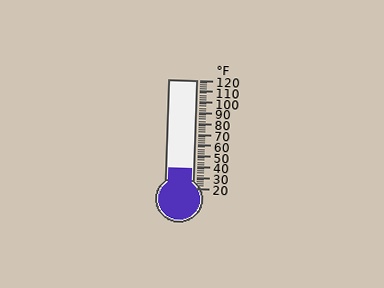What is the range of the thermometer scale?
The thermometer scale ranges from 20°F to 120°F.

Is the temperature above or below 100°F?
The temperature is below 100°F.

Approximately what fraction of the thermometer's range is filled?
The thermometer is filled to approximately 20% of its range.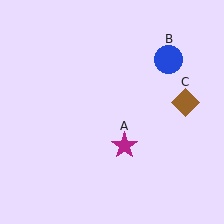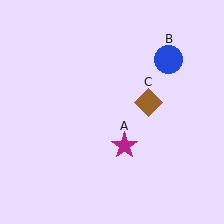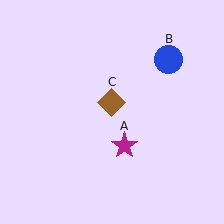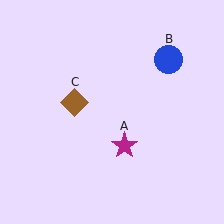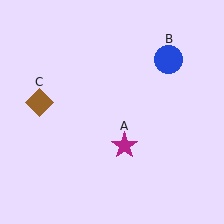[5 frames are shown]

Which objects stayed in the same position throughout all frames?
Magenta star (object A) and blue circle (object B) remained stationary.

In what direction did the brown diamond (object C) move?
The brown diamond (object C) moved left.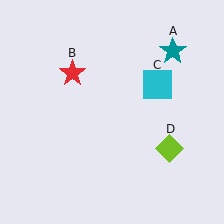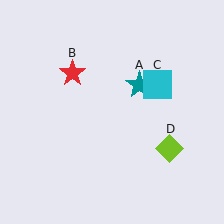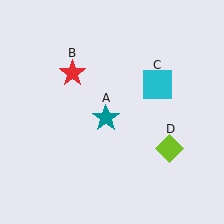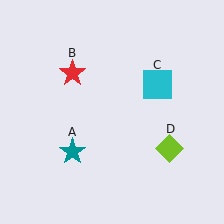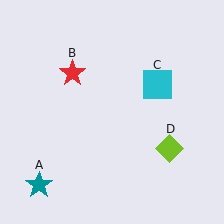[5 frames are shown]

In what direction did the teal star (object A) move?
The teal star (object A) moved down and to the left.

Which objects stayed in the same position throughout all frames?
Red star (object B) and cyan square (object C) and lime diamond (object D) remained stationary.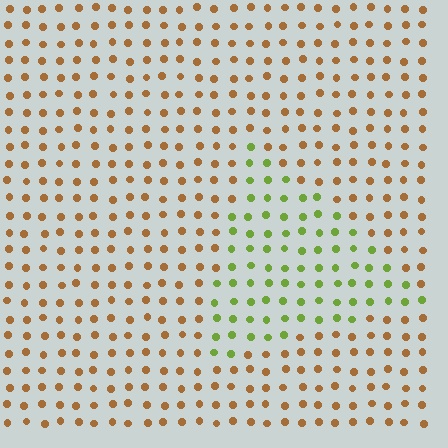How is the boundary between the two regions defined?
The boundary is defined purely by a slight shift in hue (about 61 degrees). Spacing, size, and orientation are identical on both sides.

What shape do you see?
I see a triangle.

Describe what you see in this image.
The image is filled with small brown elements in a uniform arrangement. A triangle-shaped region is visible where the elements are tinted to a slightly different hue, forming a subtle color boundary.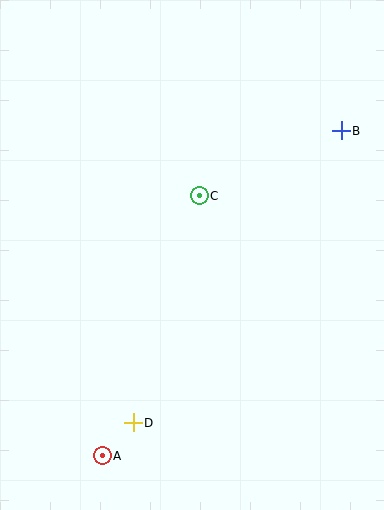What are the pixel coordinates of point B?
Point B is at (341, 131).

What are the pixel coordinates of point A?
Point A is at (102, 456).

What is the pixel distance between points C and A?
The distance between C and A is 278 pixels.